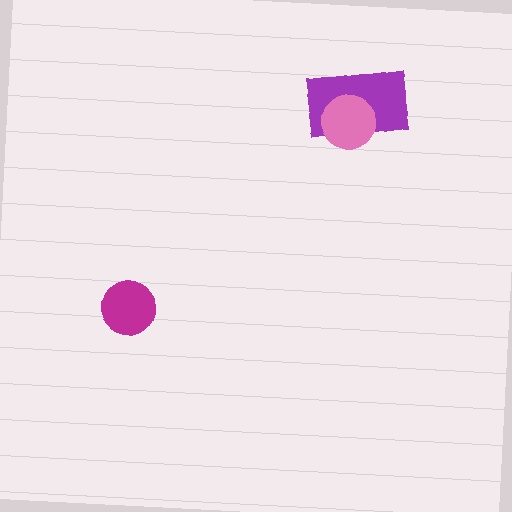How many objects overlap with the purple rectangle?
1 object overlaps with the purple rectangle.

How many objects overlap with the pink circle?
1 object overlaps with the pink circle.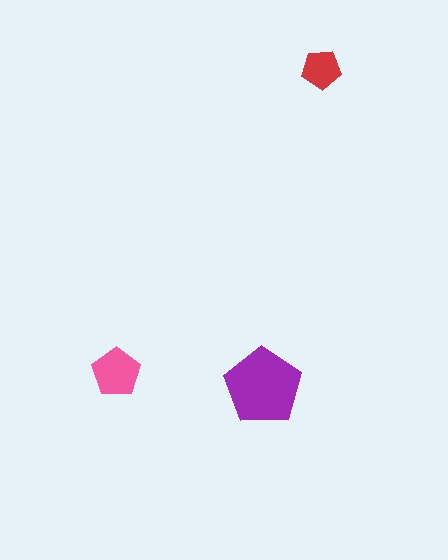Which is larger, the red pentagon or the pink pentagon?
The pink one.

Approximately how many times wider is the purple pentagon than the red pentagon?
About 2 times wider.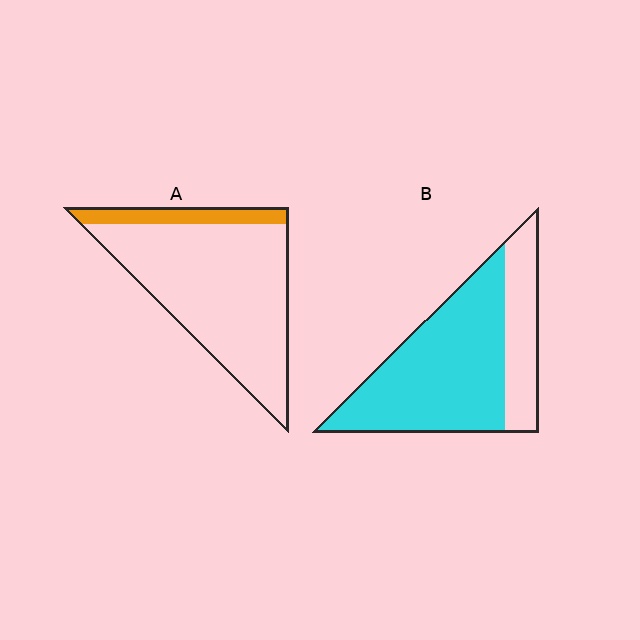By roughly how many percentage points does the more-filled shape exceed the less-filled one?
By roughly 60 percentage points (B over A).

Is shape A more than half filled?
No.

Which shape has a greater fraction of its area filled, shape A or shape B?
Shape B.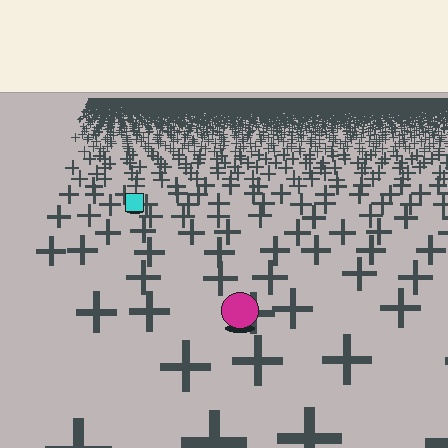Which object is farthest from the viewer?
The cyan square is farthest from the viewer. It appears smaller and the ground texture around it is denser.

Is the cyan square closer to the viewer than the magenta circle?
No. The magenta circle is closer — you can tell from the texture gradient: the ground texture is coarser near it.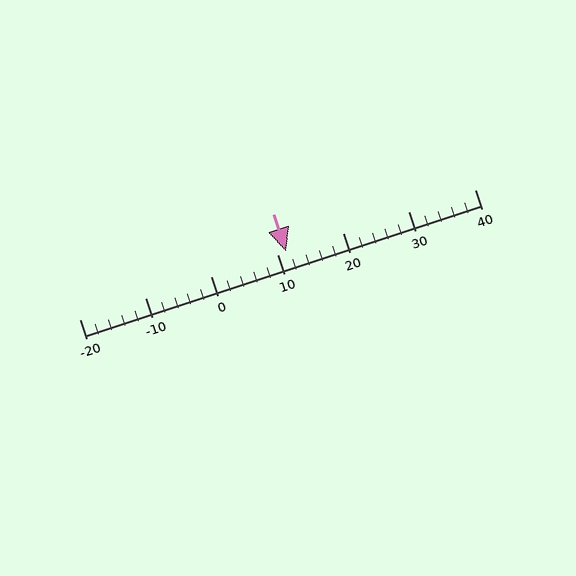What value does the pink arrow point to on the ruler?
The pink arrow points to approximately 11.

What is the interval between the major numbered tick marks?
The major tick marks are spaced 10 units apart.